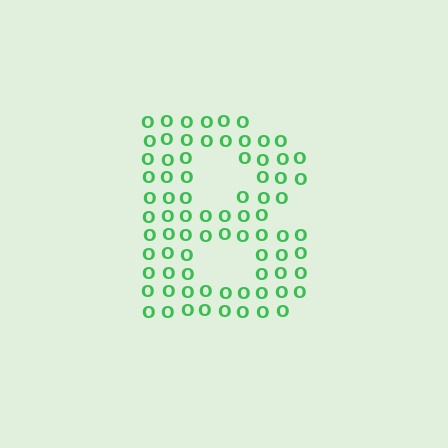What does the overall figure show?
The overall figure shows the letter B.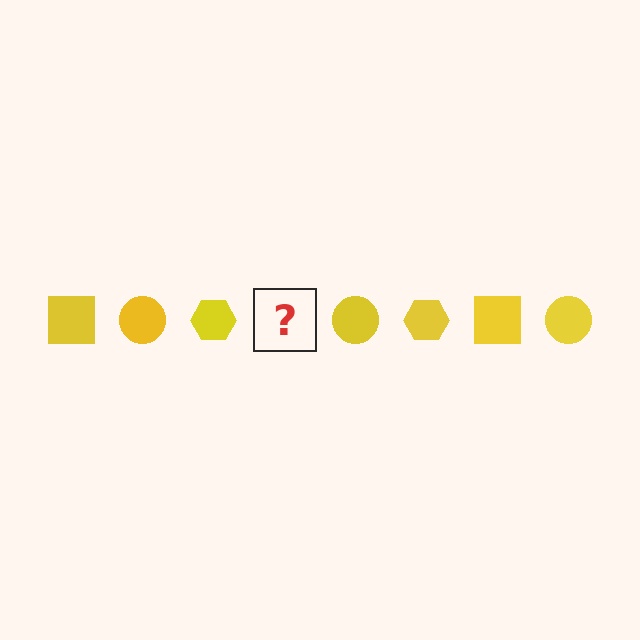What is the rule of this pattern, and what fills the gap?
The rule is that the pattern cycles through square, circle, hexagon shapes in yellow. The gap should be filled with a yellow square.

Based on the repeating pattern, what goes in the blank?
The blank should be a yellow square.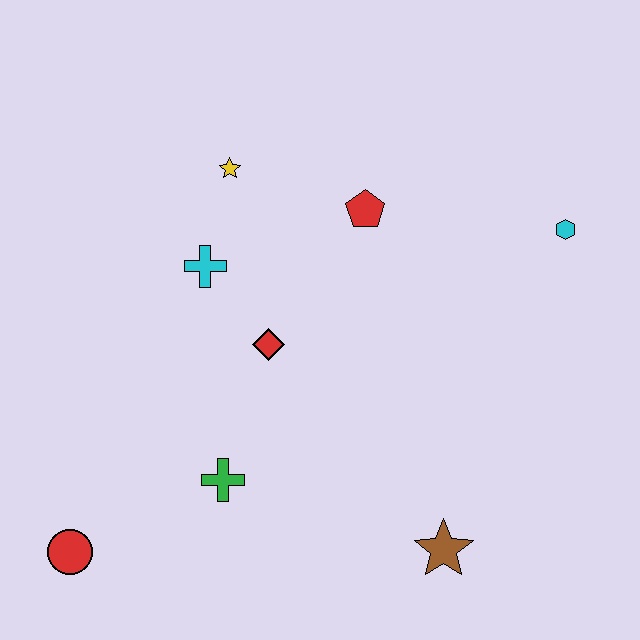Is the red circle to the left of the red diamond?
Yes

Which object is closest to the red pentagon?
The yellow star is closest to the red pentagon.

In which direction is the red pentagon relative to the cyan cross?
The red pentagon is to the right of the cyan cross.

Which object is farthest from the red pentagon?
The red circle is farthest from the red pentagon.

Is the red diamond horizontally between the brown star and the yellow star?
Yes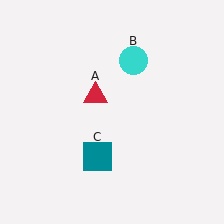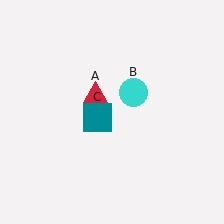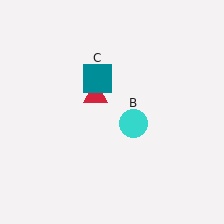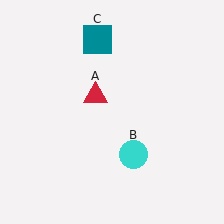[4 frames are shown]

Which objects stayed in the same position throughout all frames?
Red triangle (object A) remained stationary.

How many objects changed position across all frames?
2 objects changed position: cyan circle (object B), teal square (object C).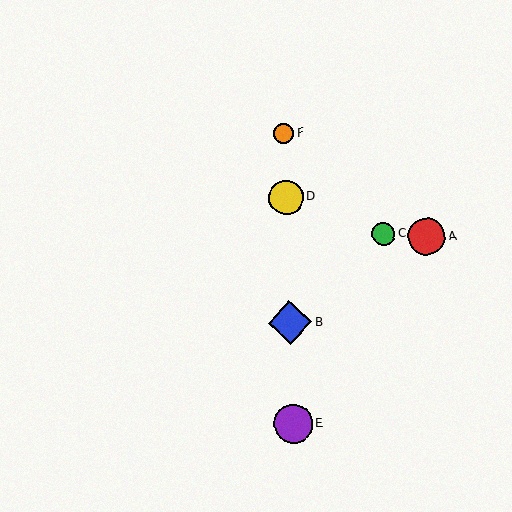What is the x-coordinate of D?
Object D is at x≈286.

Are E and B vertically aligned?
Yes, both are at x≈293.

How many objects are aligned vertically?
4 objects (B, D, E, F) are aligned vertically.